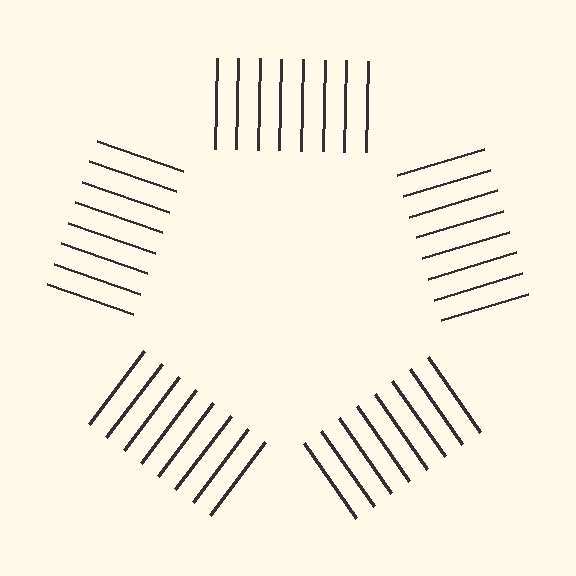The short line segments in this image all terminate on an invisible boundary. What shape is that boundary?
An illusory pentagon — the line segments terminate on its edges but no continuous stroke is drawn.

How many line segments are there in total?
40 — 8 along each of the 5 edges.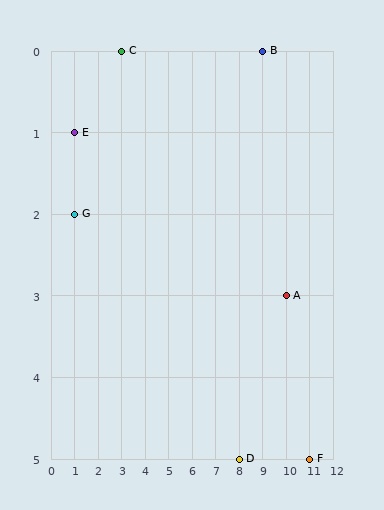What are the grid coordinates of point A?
Point A is at grid coordinates (10, 3).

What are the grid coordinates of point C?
Point C is at grid coordinates (3, 0).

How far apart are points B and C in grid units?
Points B and C are 6 columns apart.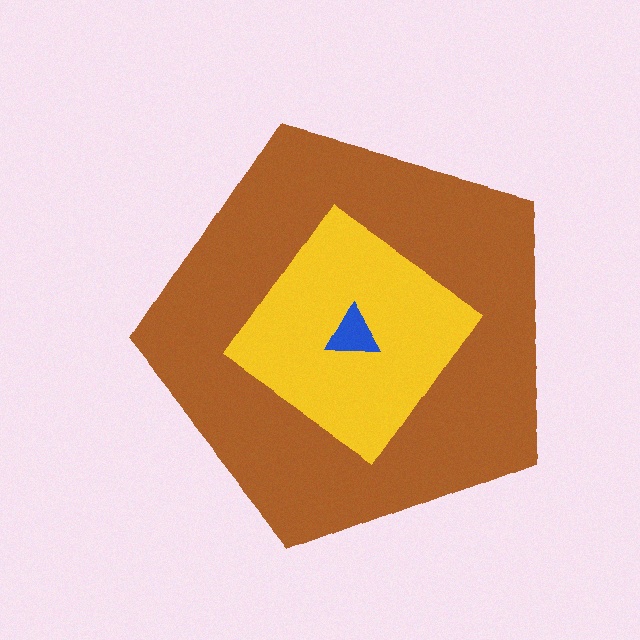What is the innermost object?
The blue triangle.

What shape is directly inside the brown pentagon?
The yellow diamond.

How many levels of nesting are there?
3.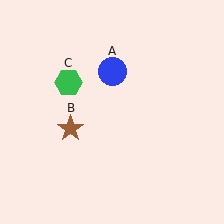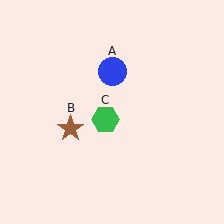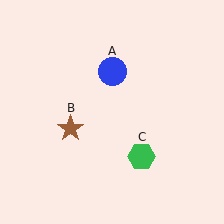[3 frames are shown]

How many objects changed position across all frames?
1 object changed position: green hexagon (object C).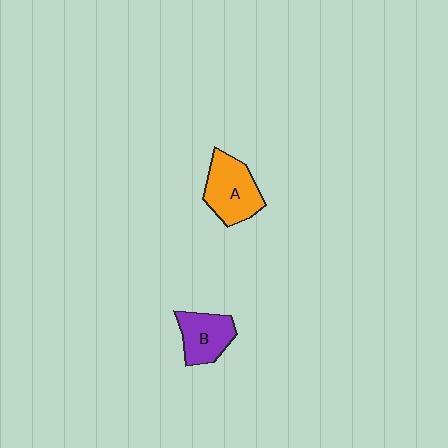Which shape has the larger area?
Shape A (orange).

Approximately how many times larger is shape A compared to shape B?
Approximately 1.3 times.